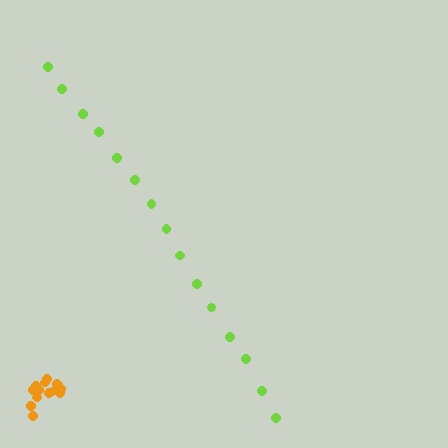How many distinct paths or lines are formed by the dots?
There are 2 distinct paths.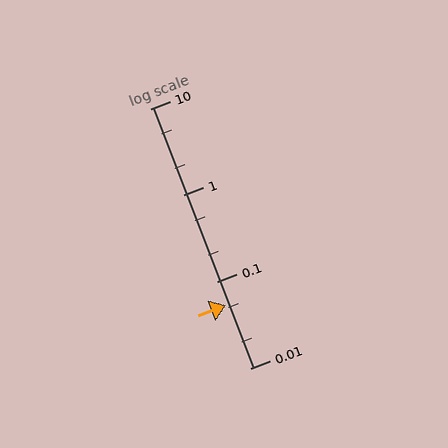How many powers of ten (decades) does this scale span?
The scale spans 3 decades, from 0.01 to 10.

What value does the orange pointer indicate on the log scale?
The pointer indicates approximately 0.053.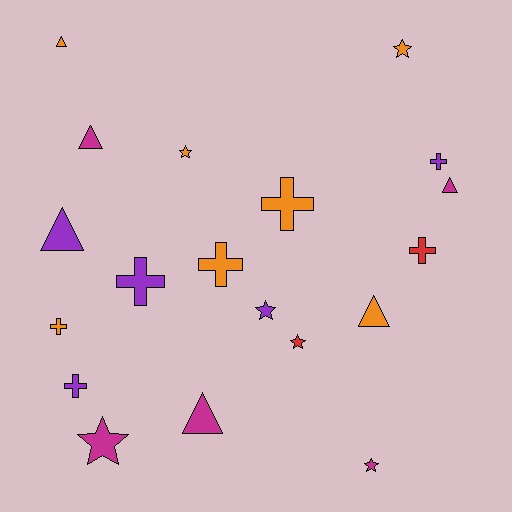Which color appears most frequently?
Orange, with 7 objects.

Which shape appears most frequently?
Cross, with 7 objects.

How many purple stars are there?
There is 1 purple star.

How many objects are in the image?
There are 19 objects.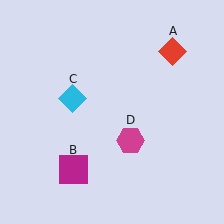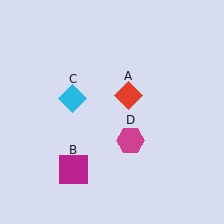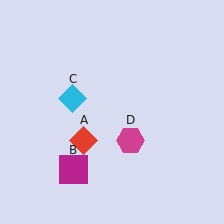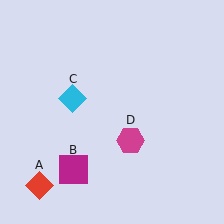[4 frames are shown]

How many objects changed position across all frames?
1 object changed position: red diamond (object A).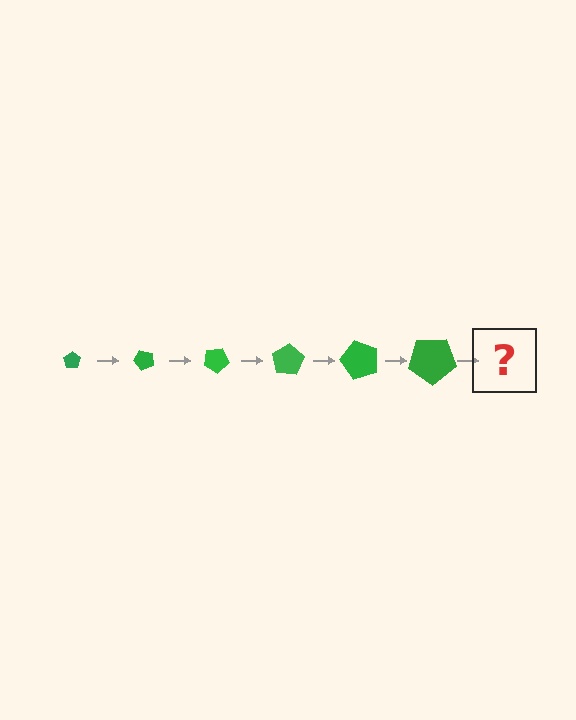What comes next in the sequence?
The next element should be a pentagon, larger than the previous one and rotated 300 degrees from the start.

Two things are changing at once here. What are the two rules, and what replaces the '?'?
The two rules are that the pentagon grows larger each step and it rotates 50 degrees each step. The '?' should be a pentagon, larger than the previous one and rotated 300 degrees from the start.